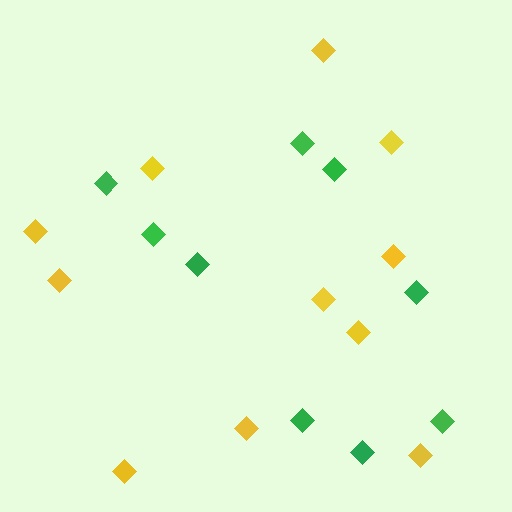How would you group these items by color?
There are 2 groups: one group of green diamonds (9) and one group of yellow diamonds (11).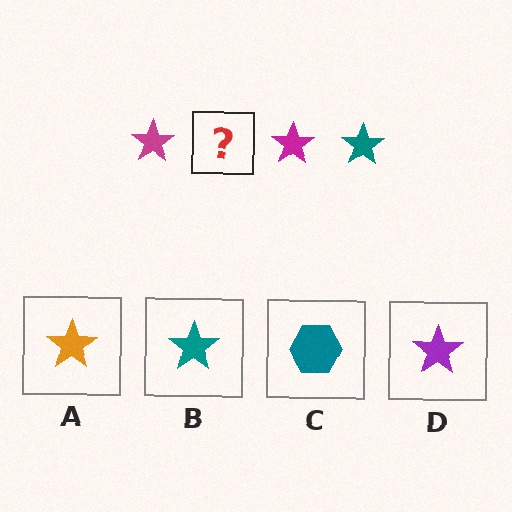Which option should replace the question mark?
Option B.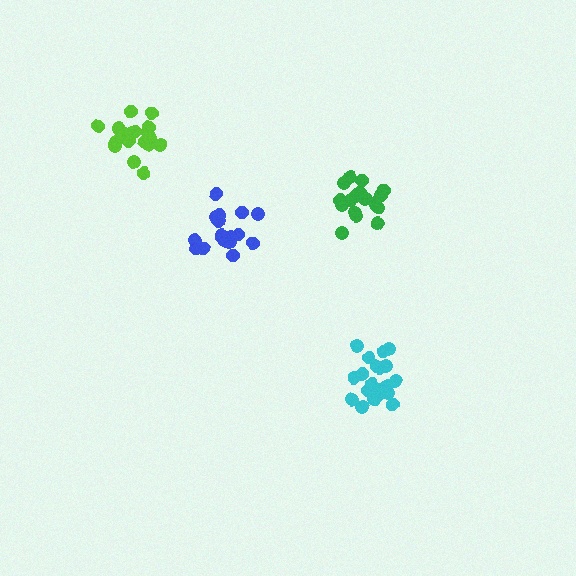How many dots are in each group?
Group 1: 17 dots, Group 2: 20 dots, Group 3: 20 dots, Group 4: 18 dots (75 total).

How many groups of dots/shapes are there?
There are 4 groups.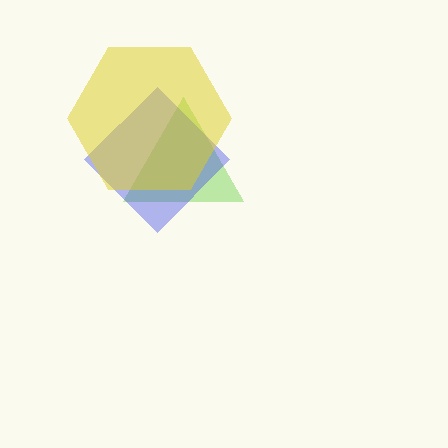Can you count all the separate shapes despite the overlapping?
Yes, there are 3 separate shapes.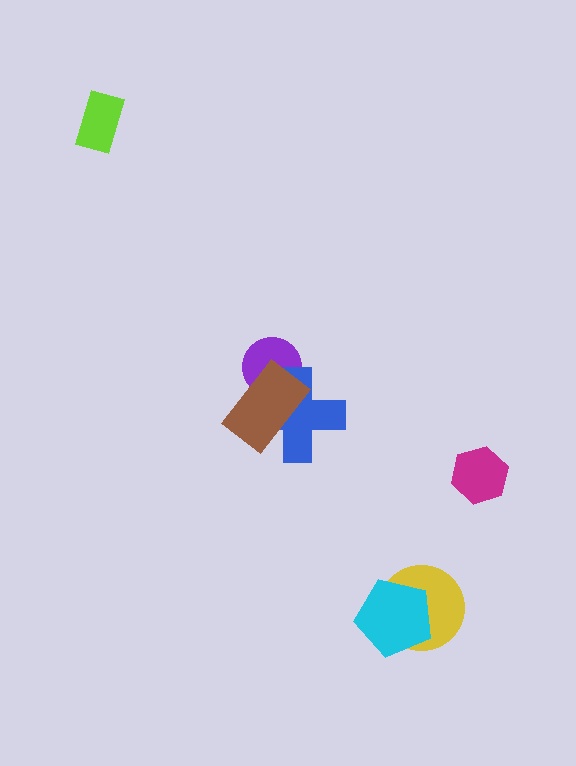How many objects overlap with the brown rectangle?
2 objects overlap with the brown rectangle.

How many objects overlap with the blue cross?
2 objects overlap with the blue cross.